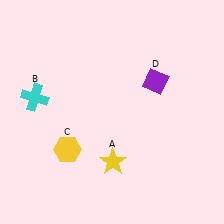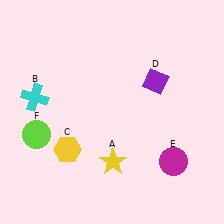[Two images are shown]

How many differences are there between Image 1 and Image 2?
There are 2 differences between the two images.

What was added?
A magenta circle (E), a lime circle (F) were added in Image 2.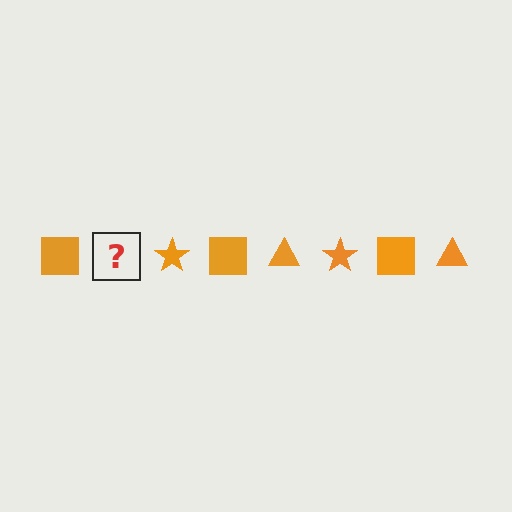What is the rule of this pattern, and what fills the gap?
The rule is that the pattern cycles through square, triangle, star shapes in orange. The gap should be filled with an orange triangle.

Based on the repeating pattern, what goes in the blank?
The blank should be an orange triangle.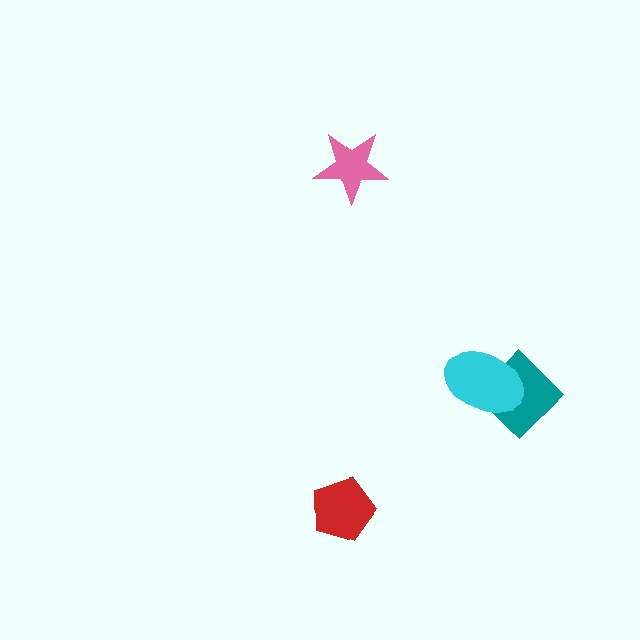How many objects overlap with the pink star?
0 objects overlap with the pink star.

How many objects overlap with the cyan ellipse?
1 object overlaps with the cyan ellipse.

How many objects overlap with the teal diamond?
1 object overlaps with the teal diamond.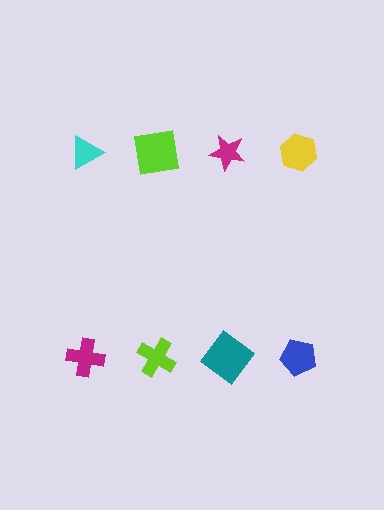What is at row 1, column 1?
A cyan triangle.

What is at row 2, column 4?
A blue pentagon.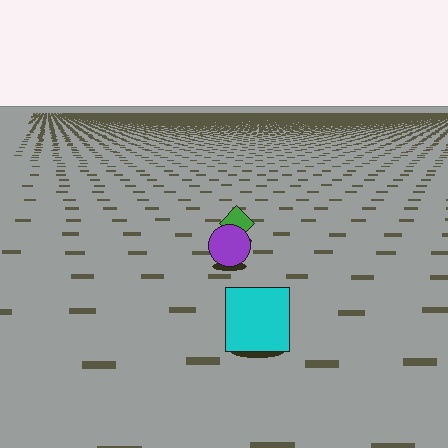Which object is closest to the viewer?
The cyan square is closest. The texture marks near it are larger and more spread out.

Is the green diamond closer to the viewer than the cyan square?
No. The cyan square is closer — you can tell from the texture gradient: the ground texture is coarser near it.